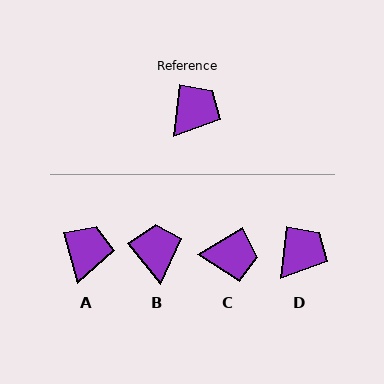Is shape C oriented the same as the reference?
No, it is off by about 52 degrees.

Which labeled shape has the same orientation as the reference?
D.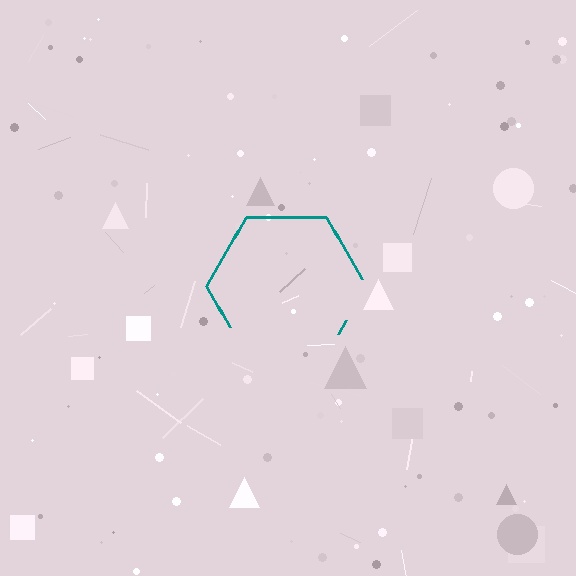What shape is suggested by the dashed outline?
The dashed outline suggests a hexagon.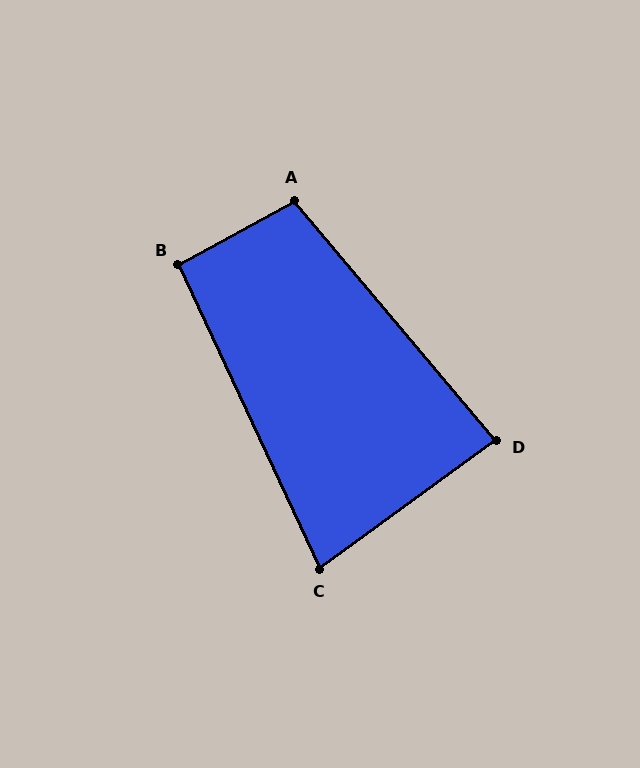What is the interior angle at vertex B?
Approximately 94 degrees (approximately right).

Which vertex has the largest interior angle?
A, at approximately 101 degrees.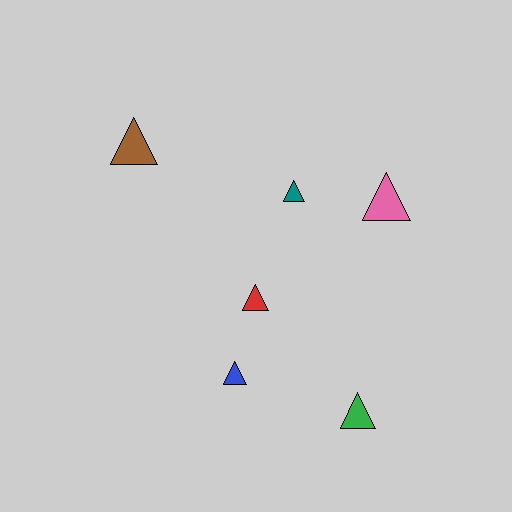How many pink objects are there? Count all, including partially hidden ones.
There is 1 pink object.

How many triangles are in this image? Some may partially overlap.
There are 6 triangles.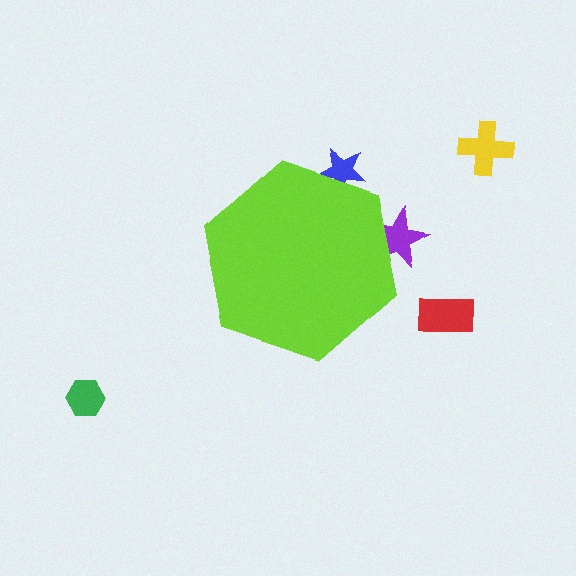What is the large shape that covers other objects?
A lime hexagon.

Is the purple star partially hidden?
Yes, the purple star is partially hidden behind the lime hexagon.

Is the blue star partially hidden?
Yes, the blue star is partially hidden behind the lime hexagon.